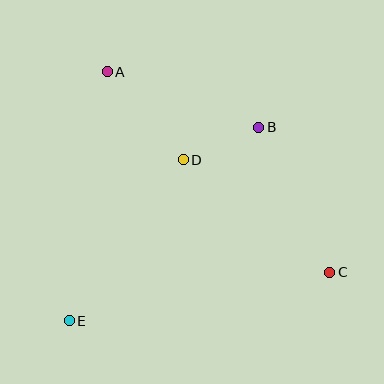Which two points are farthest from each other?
Points A and C are farthest from each other.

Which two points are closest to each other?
Points B and D are closest to each other.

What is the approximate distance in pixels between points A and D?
The distance between A and D is approximately 116 pixels.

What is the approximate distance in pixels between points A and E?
The distance between A and E is approximately 252 pixels.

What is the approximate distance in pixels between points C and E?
The distance between C and E is approximately 265 pixels.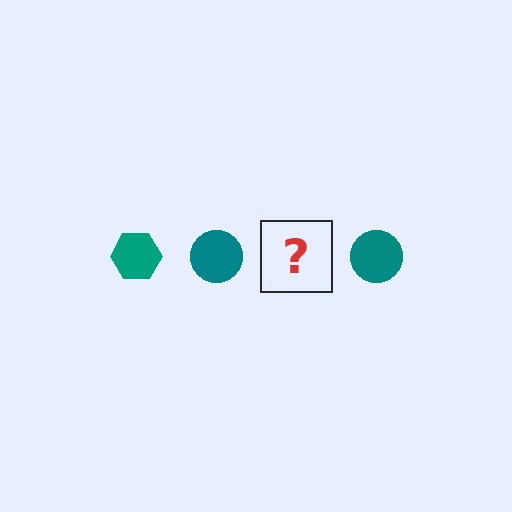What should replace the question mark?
The question mark should be replaced with a teal hexagon.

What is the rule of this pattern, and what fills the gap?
The rule is that the pattern cycles through hexagon, circle shapes in teal. The gap should be filled with a teal hexagon.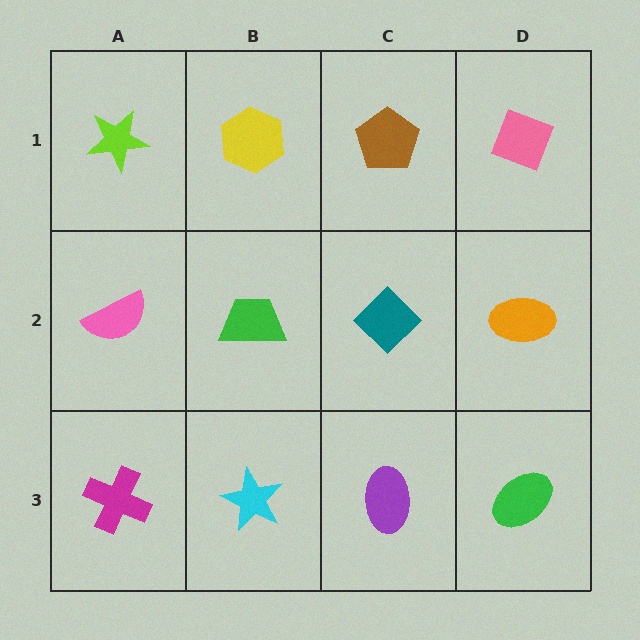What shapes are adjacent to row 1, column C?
A teal diamond (row 2, column C), a yellow hexagon (row 1, column B), a pink diamond (row 1, column D).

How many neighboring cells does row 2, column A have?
3.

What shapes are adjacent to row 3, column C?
A teal diamond (row 2, column C), a cyan star (row 3, column B), a green ellipse (row 3, column D).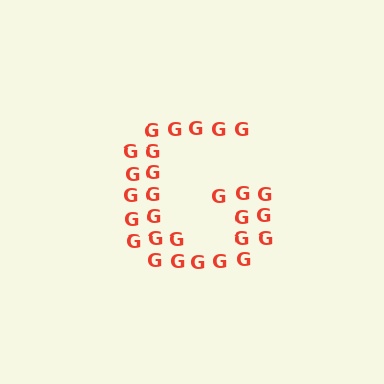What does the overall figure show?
The overall figure shows the letter G.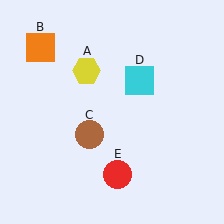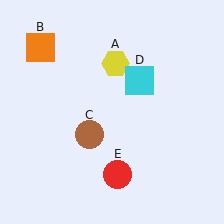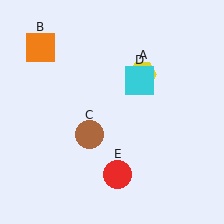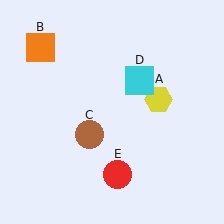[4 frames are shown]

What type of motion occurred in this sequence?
The yellow hexagon (object A) rotated clockwise around the center of the scene.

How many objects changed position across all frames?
1 object changed position: yellow hexagon (object A).